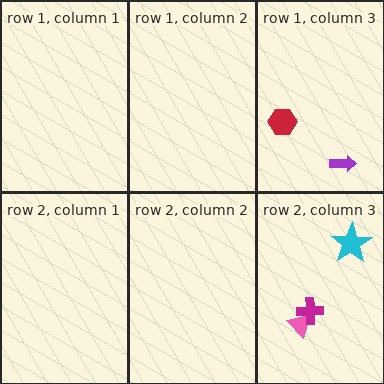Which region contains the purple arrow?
The row 1, column 3 region.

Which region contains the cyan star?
The row 2, column 3 region.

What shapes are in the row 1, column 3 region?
The purple arrow, the red hexagon.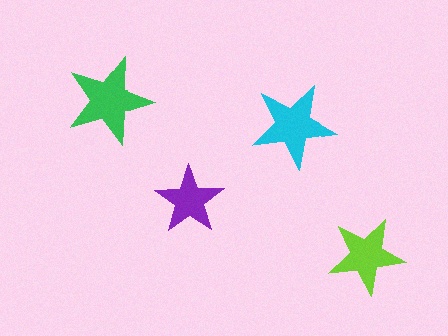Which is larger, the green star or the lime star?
The green one.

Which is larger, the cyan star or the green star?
The green one.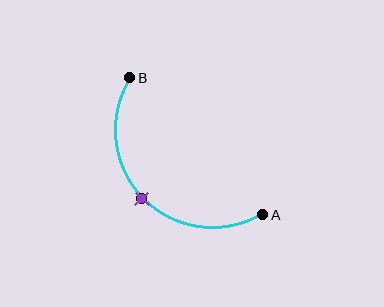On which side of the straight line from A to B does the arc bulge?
The arc bulges below and to the left of the straight line connecting A and B.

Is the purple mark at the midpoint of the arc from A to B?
Yes. The purple mark lies on the arc at equal arc-length from both A and B — it is the arc midpoint.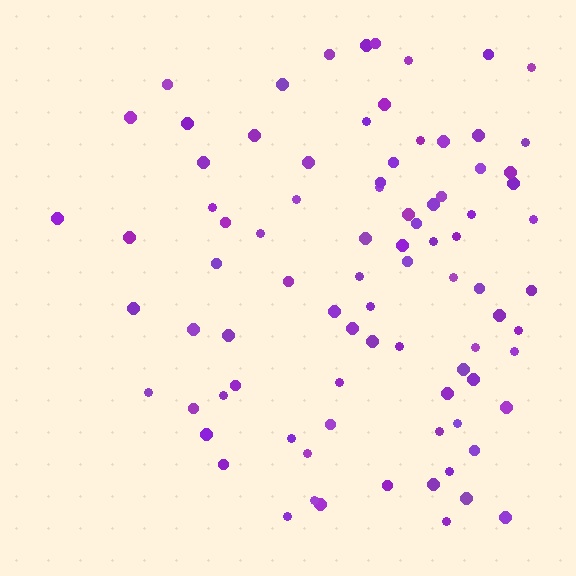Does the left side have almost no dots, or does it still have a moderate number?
Still a moderate number, just noticeably fewer than the right.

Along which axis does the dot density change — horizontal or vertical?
Horizontal.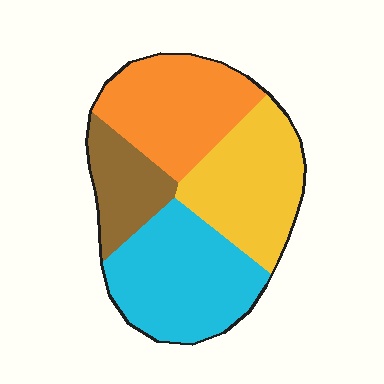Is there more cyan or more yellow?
Cyan.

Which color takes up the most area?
Cyan, at roughly 30%.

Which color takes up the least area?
Brown, at roughly 15%.